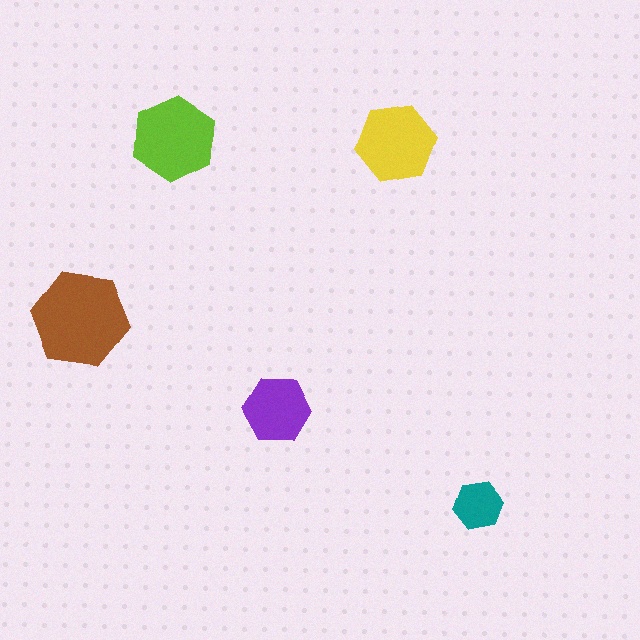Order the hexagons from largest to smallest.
the brown one, the lime one, the yellow one, the purple one, the teal one.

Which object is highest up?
The lime hexagon is topmost.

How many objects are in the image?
There are 5 objects in the image.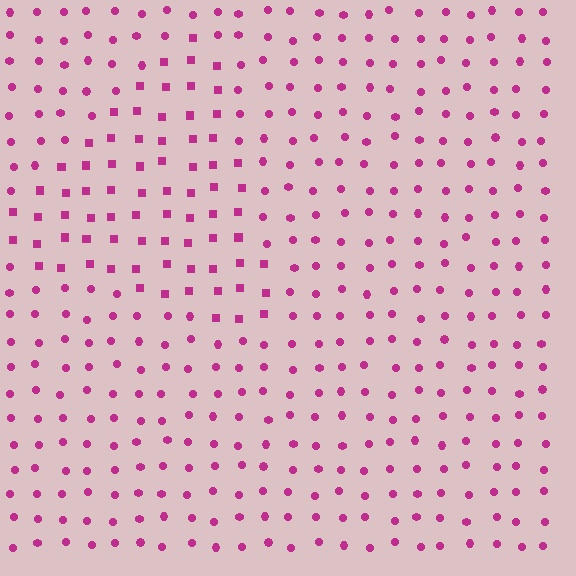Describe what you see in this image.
The image is filled with small magenta elements arranged in a uniform grid. A triangle-shaped region contains squares, while the surrounding area contains circles. The boundary is defined purely by the change in element shape.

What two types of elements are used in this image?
The image uses squares inside the triangle region and circles outside it.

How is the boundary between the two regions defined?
The boundary is defined by a change in element shape: squares inside vs. circles outside. All elements share the same color and spacing.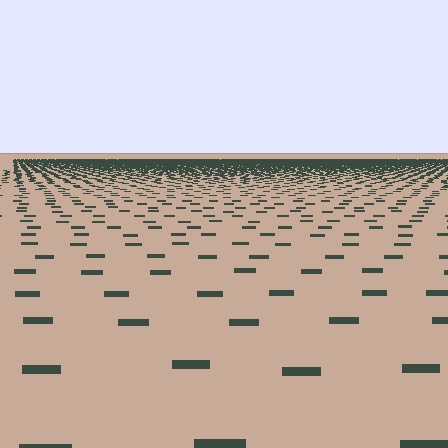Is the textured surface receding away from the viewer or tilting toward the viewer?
The surface is receding away from the viewer. Texture elements get smaller and denser toward the top.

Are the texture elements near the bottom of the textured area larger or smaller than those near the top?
Larger. Near the bottom, elements are closer to the viewer and appear at a bigger on-screen size.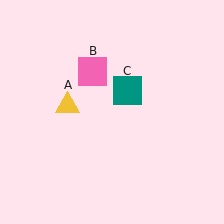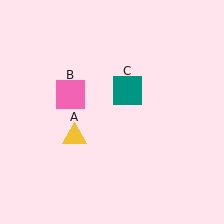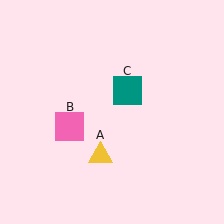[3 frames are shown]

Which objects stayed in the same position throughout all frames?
Teal square (object C) remained stationary.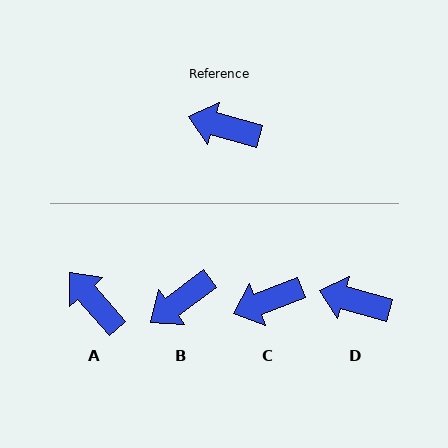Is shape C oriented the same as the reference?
No, it is off by about 37 degrees.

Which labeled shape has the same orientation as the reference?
D.